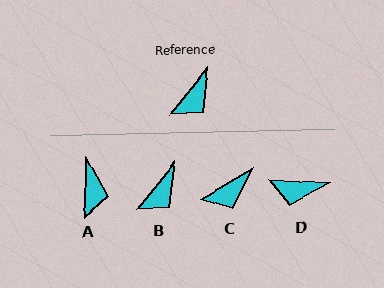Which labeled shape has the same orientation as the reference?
B.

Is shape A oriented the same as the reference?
No, it is off by about 37 degrees.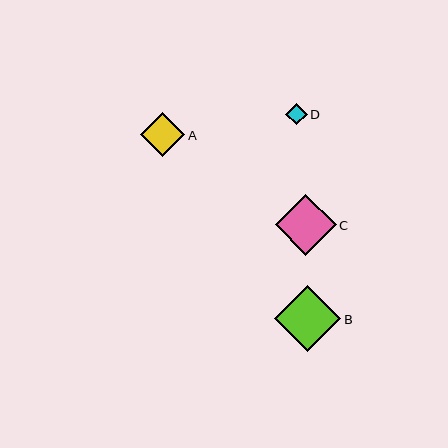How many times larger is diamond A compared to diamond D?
Diamond A is approximately 2.1 times the size of diamond D.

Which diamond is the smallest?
Diamond D is the smallest with a size of approximately 21 pixels.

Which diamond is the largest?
Diamond B is the largest with a size of approximately 66 pixels.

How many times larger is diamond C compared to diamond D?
Diamond C is approximately 2.9 times the size of diamond D.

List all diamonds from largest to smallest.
From largest to smallest: B, C, A, D.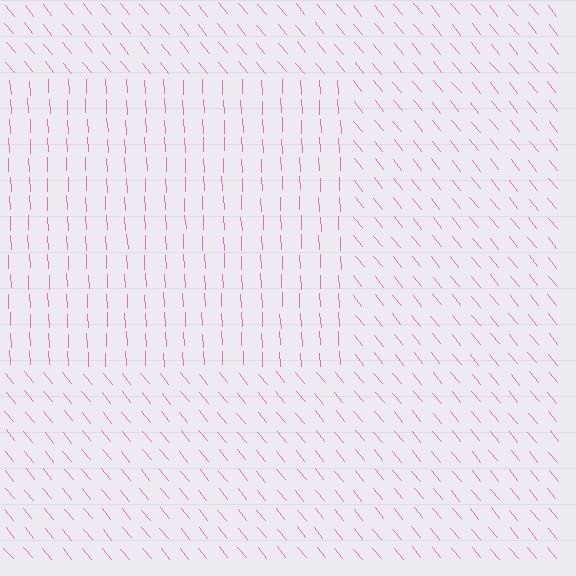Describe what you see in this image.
The image is filled with small pink line segments. A rectangle region in the image has lines oriented differently from the surrounding lines, creating a visible texture boundary.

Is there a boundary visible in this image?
Yes, there is a texture boundary formed by a change in line orientation.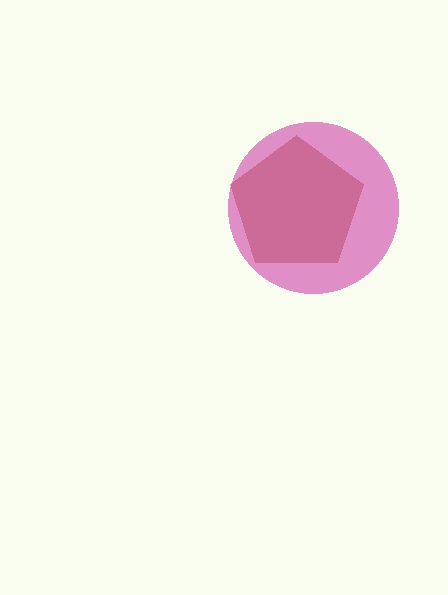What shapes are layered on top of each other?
The layered shapes are: a brown pentagon, a magenta circle.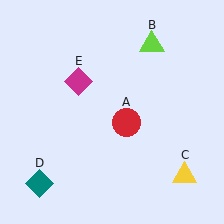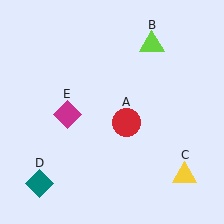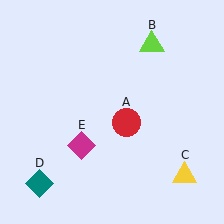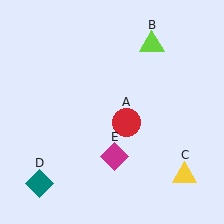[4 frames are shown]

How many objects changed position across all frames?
1 object changed position: magenta diamond (object E).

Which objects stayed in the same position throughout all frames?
Red circle (object A) and lime triangle (object B) and yellow triangle (object C) and teal diamond (object D) remained stationary.